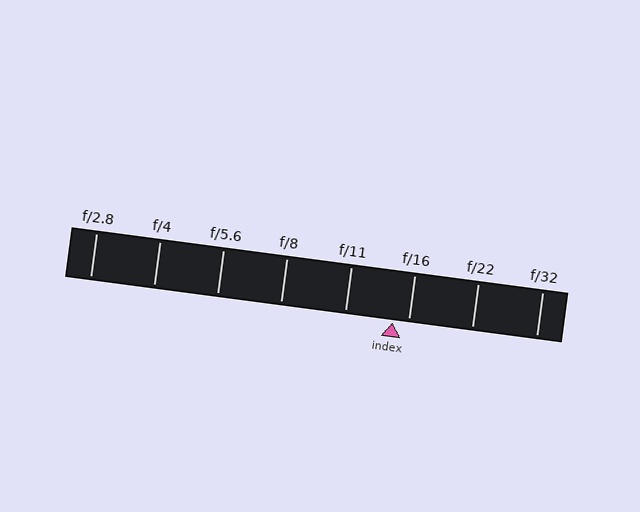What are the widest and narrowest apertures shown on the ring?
The widest aperture shown is f/2.8 and the narrowest is f/32.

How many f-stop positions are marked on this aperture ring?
There are 8 f-stop positions marked.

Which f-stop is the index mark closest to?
The index mark is closest to f/16.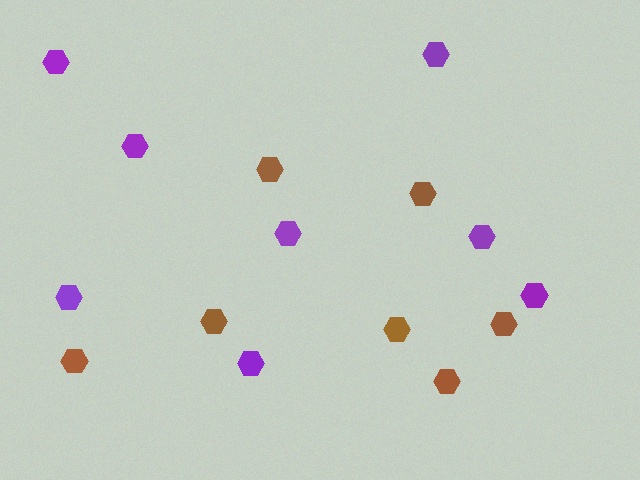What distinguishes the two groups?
There are 2 groups: one group of purple hexagons (8) and one group of brown hexagons (7).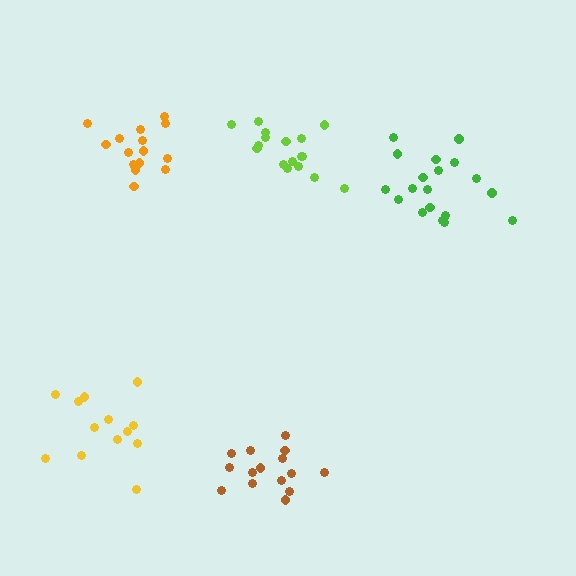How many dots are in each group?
Group 1: 15 dots, Group 2: 13 dots, Group 3: 19 dots, Group 4: 17 dots, Group 5: 15 dots (79 total).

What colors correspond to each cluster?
The clusters are colored: brown, yellow, green, lime, orange.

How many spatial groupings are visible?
There are 5 spatial groupings.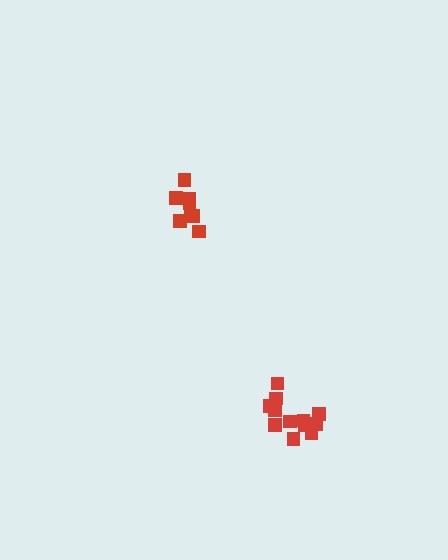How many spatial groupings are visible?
There are 2 spatial groupings.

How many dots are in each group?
Group 1: 9 dots, Group 2: 12 dots (21 total).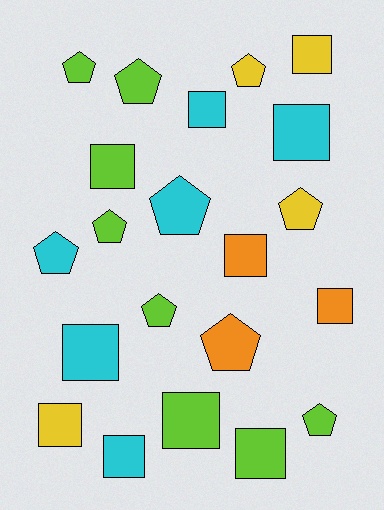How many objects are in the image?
There are 21 objects.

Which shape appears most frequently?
Square, with 11 objects.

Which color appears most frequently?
Lime, with 8 objects.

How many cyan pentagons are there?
There are 2 cyan pentagons.